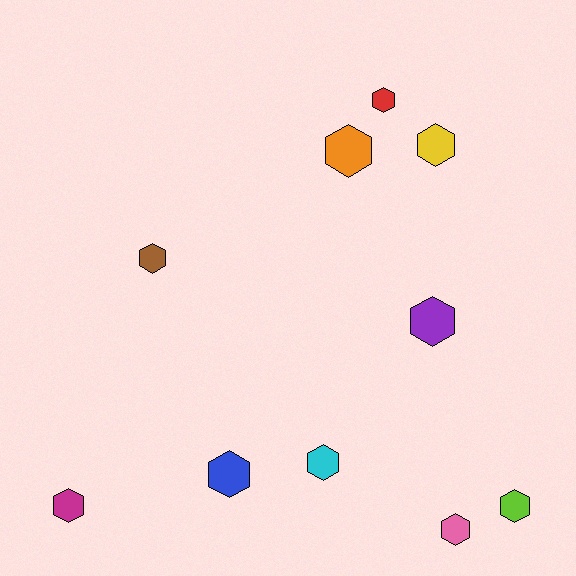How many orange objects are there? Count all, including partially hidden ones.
There is 1 orange object.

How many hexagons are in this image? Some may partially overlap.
There are 10 hexagons.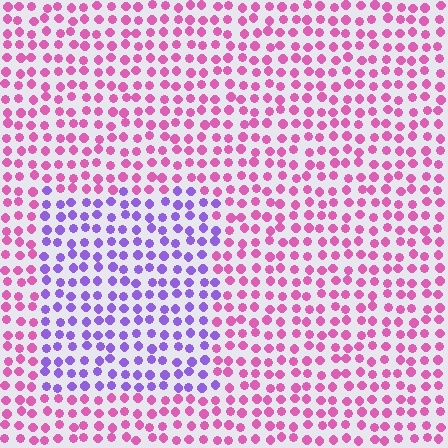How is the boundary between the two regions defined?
The boundary is defined purely by a slight shift in hue (about 55 degrees). Spacing, size, and orientation are identical on both sides.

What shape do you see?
I see a rectangle.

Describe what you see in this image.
The image is filled with small pink elements in a uniform arrangement. A rectangle-shaped region is visible where the elements are tinted to a slightly different hue, forming a subtle color boundary.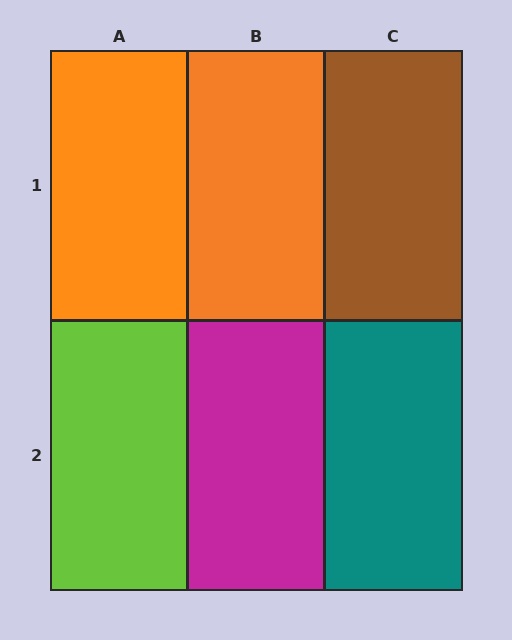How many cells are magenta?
1 cell is magenta.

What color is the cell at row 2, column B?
Magenta.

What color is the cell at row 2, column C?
Teal.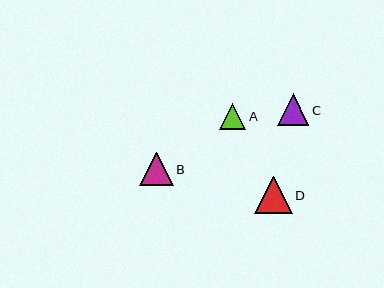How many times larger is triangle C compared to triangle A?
Triangle C is approximately 1.2 times the size of triangle A.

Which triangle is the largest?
Triangle D is the largest with a size of approximately 38 pixels.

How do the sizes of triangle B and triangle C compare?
Triangle B and triangle C are approximately the same size.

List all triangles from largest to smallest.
From largest to smallest: D, B, C, A.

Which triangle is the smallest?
Triangle A is the smallest with a size of approximately 26 pixels.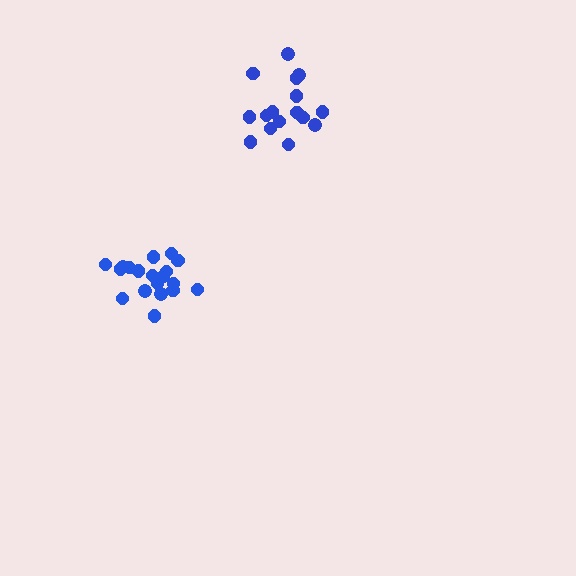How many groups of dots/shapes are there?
There are 2 groups.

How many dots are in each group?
Group 1: 19 dots, Group 2: 16 dots (35 total).